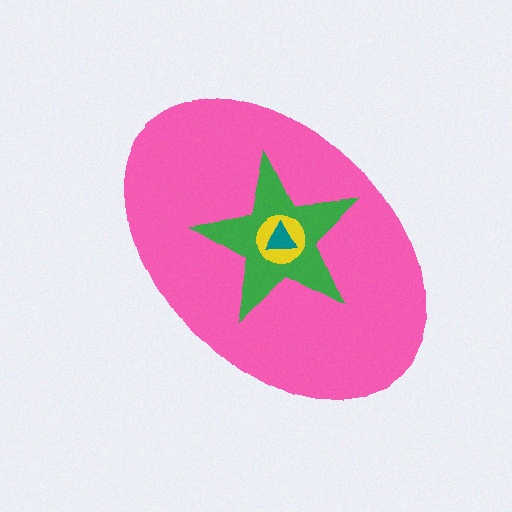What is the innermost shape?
The teal triangle.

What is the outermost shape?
The pink ellipse.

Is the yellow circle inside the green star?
Yes.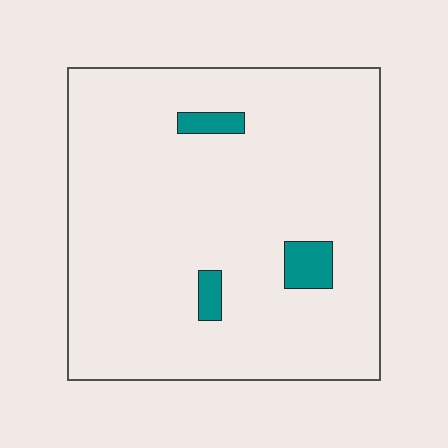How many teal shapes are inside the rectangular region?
3.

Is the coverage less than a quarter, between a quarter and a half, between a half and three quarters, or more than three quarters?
Less than a quarter.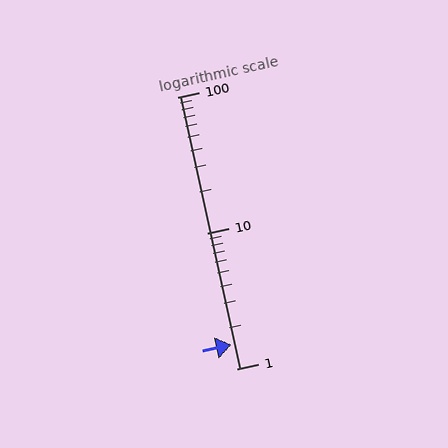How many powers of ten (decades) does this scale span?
The scale spans 2 decades, from 1 to 100.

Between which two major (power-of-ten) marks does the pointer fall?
The pointer is between 1 and 10.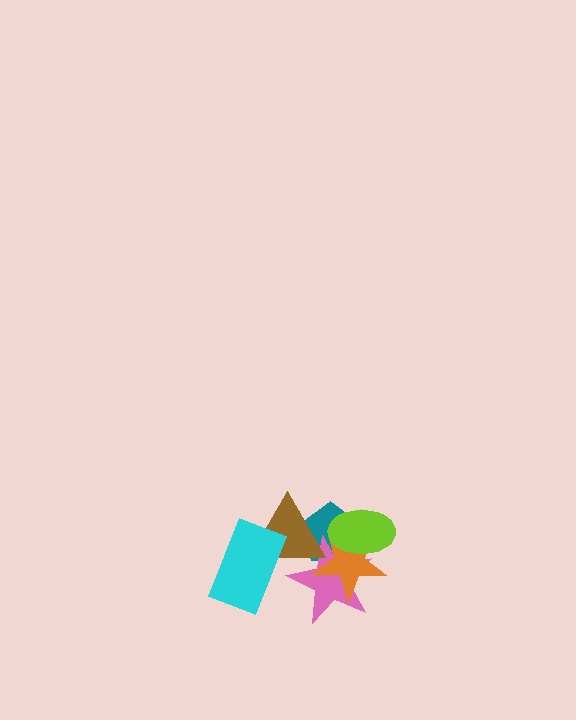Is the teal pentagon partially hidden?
Yes, it is partially covered by another shape.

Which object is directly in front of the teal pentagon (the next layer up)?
The pink star is directly in front of the teal pentagon.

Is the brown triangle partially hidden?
Yes, it is partially covered by another shape.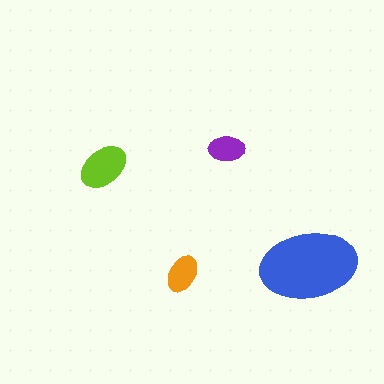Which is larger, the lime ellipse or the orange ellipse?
The lime one.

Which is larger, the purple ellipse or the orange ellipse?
The orange one.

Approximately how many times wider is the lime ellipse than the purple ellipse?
About 1.5 times wider.